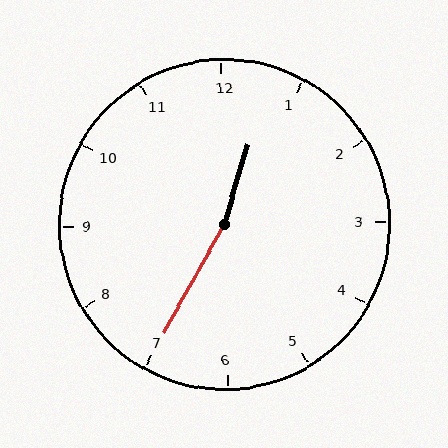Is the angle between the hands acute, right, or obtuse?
It is obtuse.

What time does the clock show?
12:35.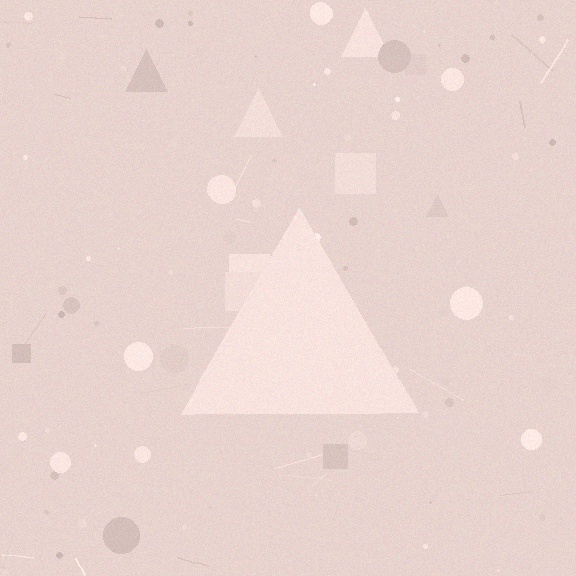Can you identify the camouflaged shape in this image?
The camouflaged shape is a triangle.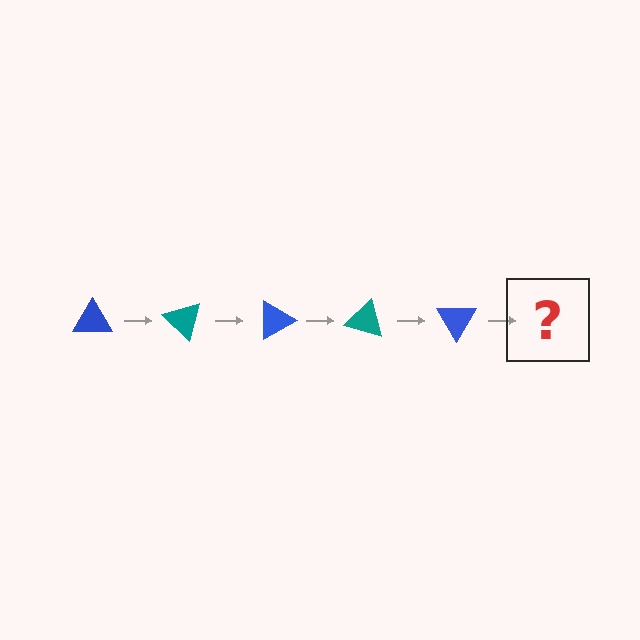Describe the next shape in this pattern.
It should be a teal triangle, rotated 225 degrees from the start.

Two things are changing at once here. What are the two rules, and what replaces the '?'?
The two rules are that it rotates 45 degrees each step and the color cycles through blue and teal. The '?' should be a teal triangle, rotated 225 degrees from the start.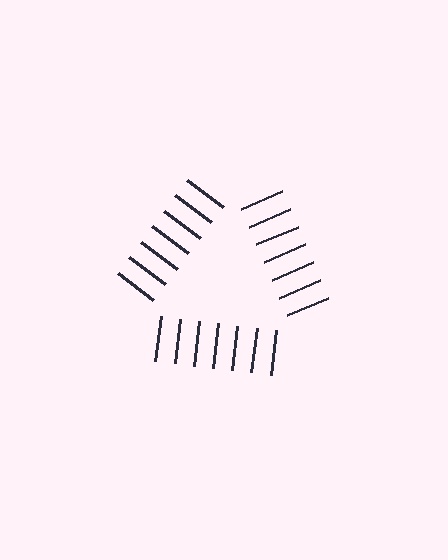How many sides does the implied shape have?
3 sides — the line-ends trace a triangle.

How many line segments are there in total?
21 — 7 along each of the 3 edges.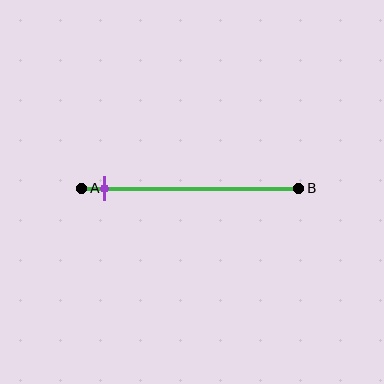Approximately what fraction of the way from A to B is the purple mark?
The purple mark is approximately 10% of the way from A to B.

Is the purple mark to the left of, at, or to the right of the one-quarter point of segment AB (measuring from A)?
The purple mark is to the left of the one-quarter point of segment AB.